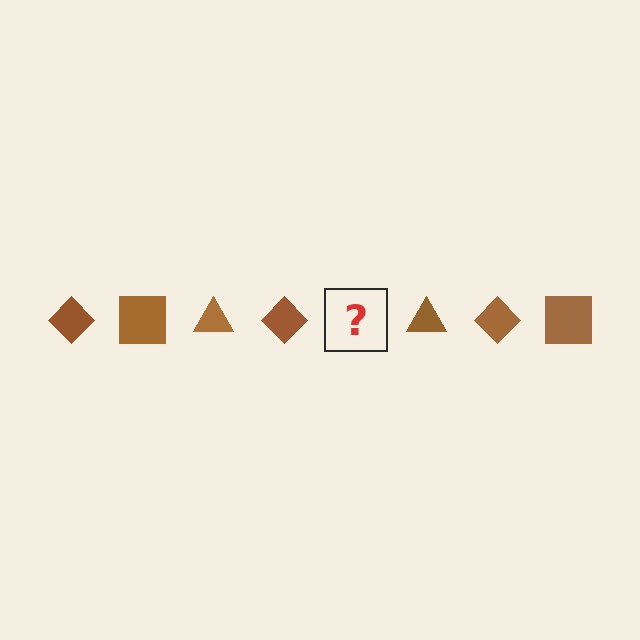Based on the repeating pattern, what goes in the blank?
The blank should be a brown square.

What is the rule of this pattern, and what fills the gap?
The rule is that the pattern cycles through diamond, square, triangle shapes in brown. The gap should be filled with a brown square.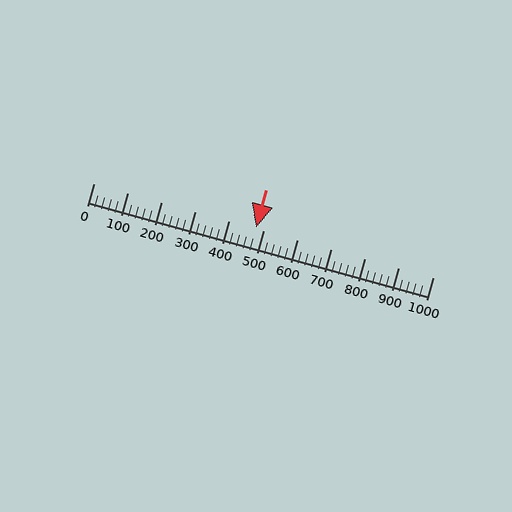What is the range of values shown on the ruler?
The ruler shows values from 0 to 1000.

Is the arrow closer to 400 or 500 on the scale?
The arrow is closer to 500.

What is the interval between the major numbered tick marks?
The major tick marks are spaced 100 units apart.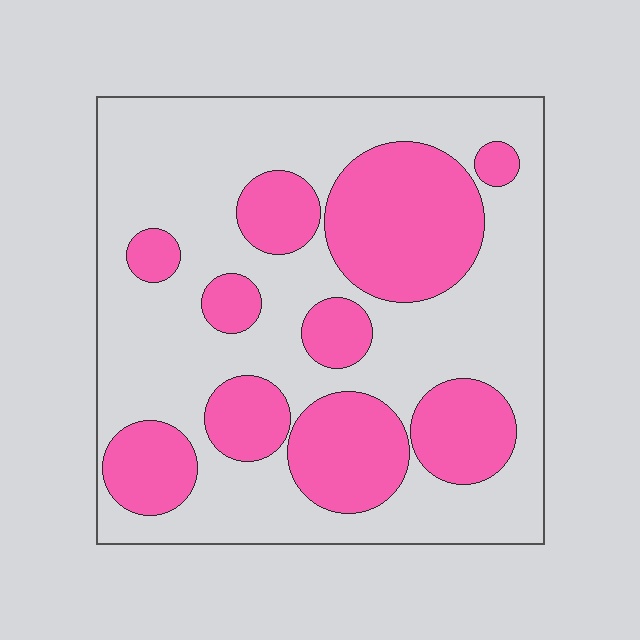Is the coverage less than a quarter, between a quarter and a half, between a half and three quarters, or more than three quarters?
Between a quarter and a half.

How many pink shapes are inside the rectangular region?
10.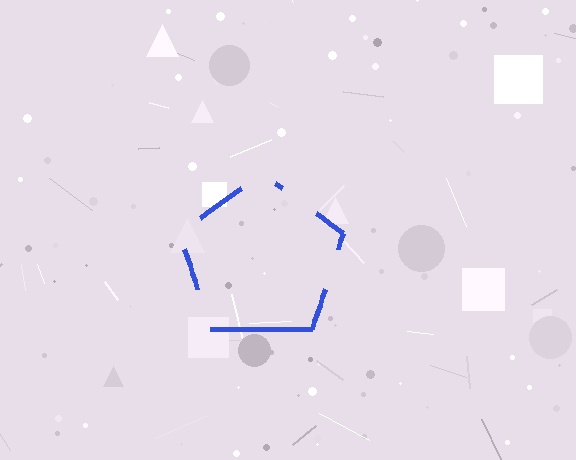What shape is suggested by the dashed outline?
The dashed outline suggests a pentagon.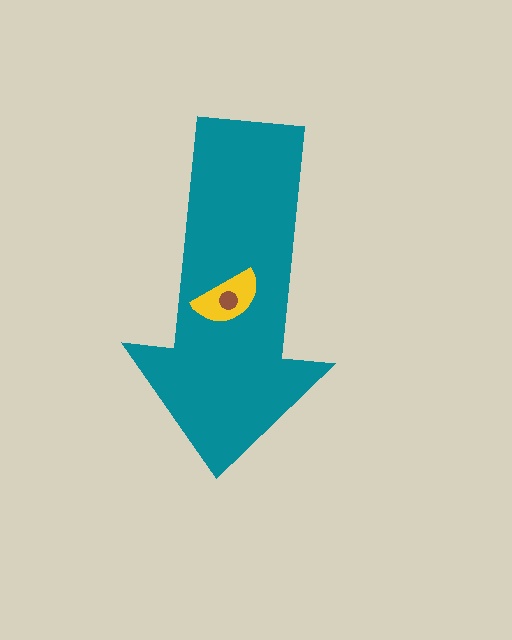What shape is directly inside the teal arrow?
The yellow semicircle.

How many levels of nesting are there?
3.